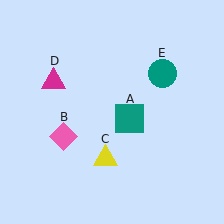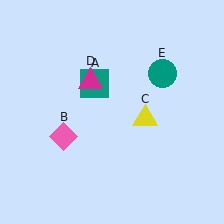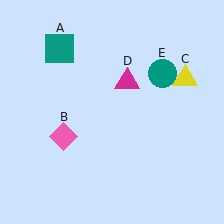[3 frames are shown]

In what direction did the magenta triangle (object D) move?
The magenta triangle (object D) moved right.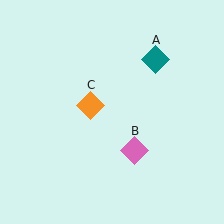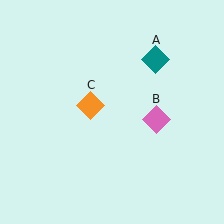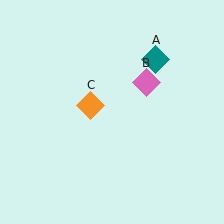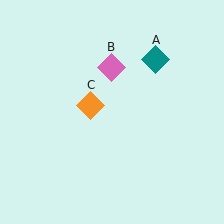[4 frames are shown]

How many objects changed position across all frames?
1 object changed position: pink diamond (object B).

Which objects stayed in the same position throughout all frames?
Teal diamond (object A) and orange diamond (object C) remained stationary.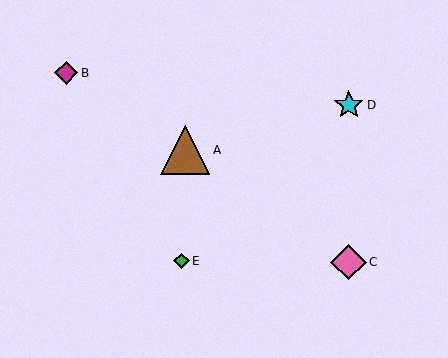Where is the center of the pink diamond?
The center of the pink diamond is at (348, 262).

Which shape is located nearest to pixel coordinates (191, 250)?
The green diamond (labeled E) at (181, 261) is nearest to that location.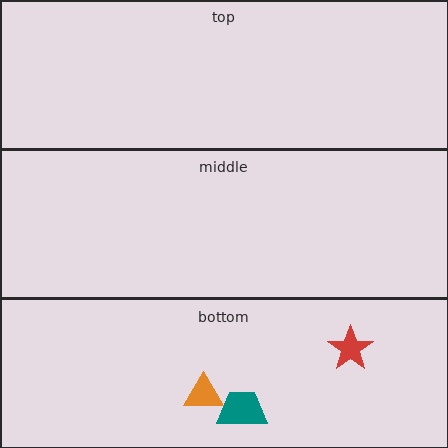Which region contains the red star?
The bottom region.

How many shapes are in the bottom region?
3.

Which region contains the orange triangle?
The bottom region.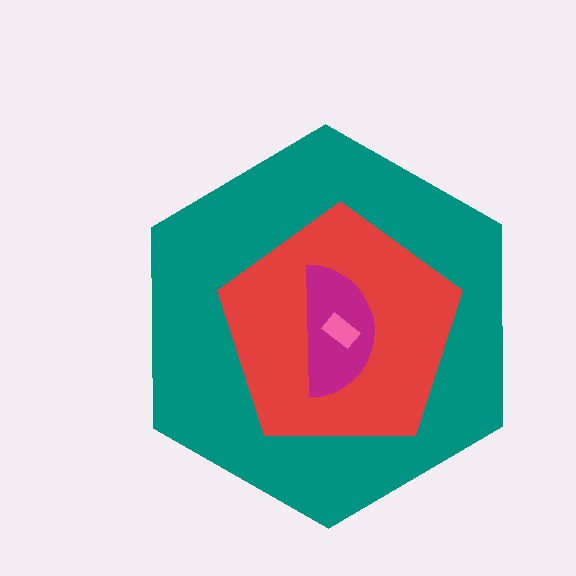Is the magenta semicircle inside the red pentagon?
Yes.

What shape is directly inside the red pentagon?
The magenta semicircle.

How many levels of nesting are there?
4.